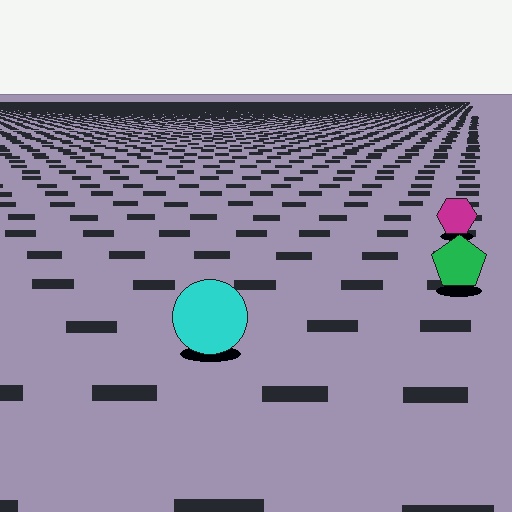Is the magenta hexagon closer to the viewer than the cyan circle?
No. The cyan circle is closer — you can tell from the texture gradient: the ground texture is coarser near it.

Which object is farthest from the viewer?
The magenta hexagon is farthest from the viewer. It appears smaller and the ground texture around it is denser.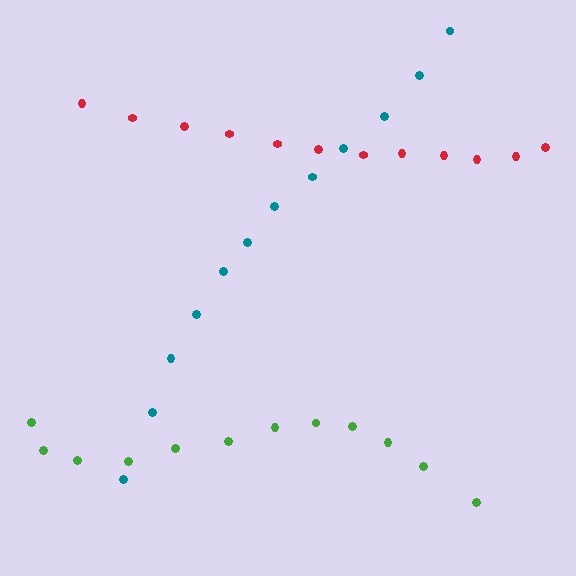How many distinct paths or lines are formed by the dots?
There are 3 distinct paths.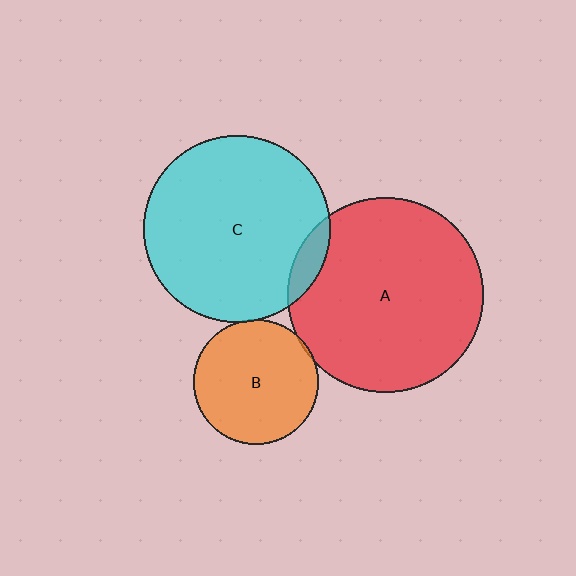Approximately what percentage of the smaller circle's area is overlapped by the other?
Approximately 5%.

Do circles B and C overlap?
Yes.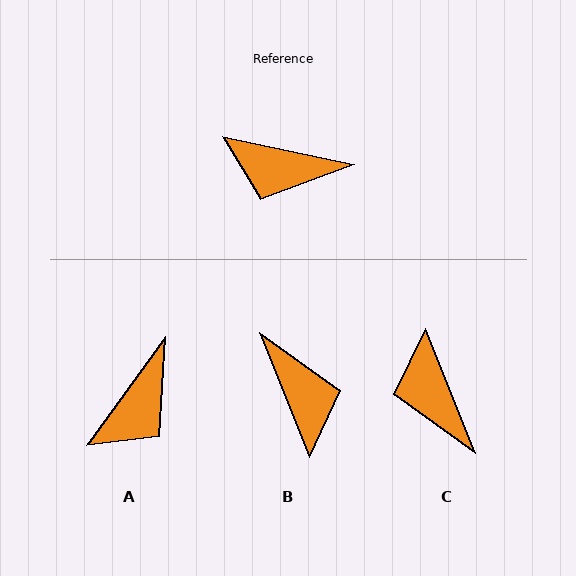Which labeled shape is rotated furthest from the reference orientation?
B, about 124 degrees away.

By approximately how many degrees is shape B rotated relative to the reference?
Approximately 124 degrees counter-clockwise.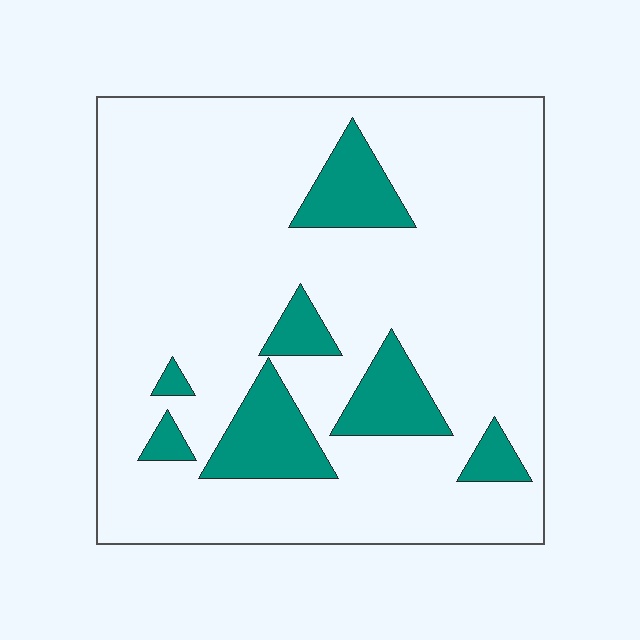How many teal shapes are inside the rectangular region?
7.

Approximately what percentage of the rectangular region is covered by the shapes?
Approximately 15%.